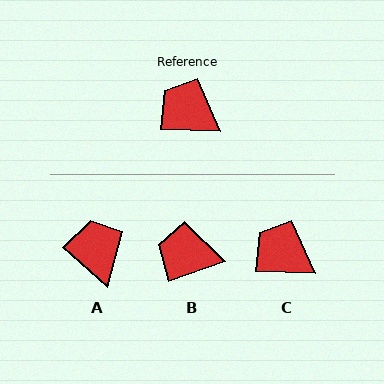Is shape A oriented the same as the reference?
No, it is off by about 39 degrees.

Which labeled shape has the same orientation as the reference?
C.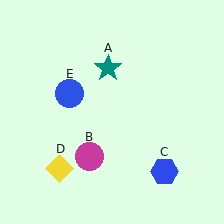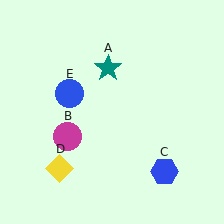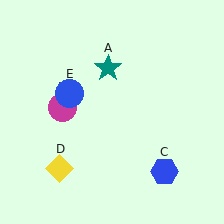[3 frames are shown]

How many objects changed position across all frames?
1 object changed position: magenta circle (object B).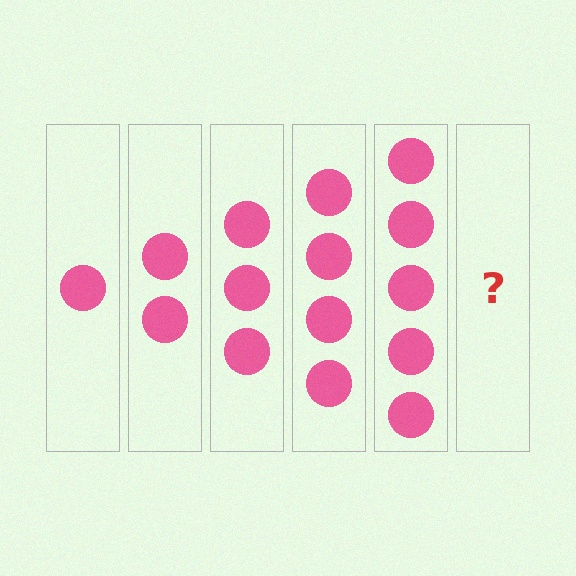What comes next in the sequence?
The next element should be 6 circles.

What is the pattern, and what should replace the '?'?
The pattern is that each step adds one more circle. The '?' should be 6 circles.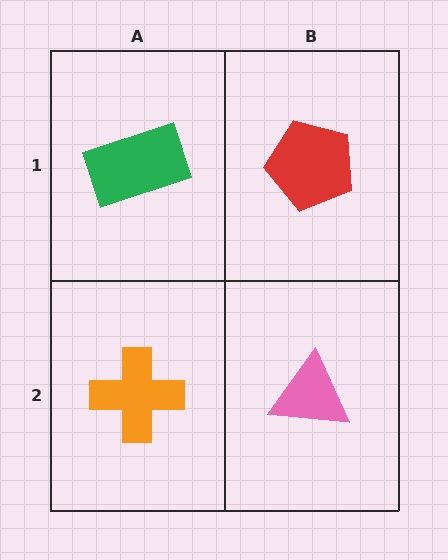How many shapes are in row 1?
2 shapes.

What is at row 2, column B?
A pink triangle.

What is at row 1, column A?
A green rectangle.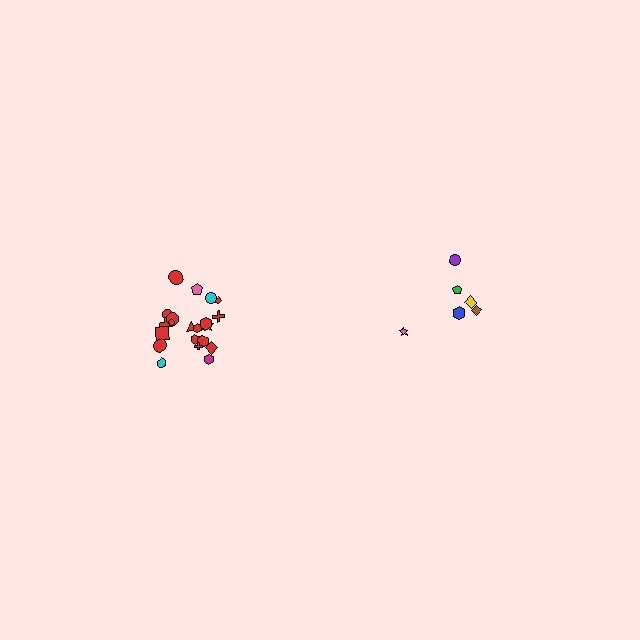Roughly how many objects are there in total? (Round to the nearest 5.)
Roughly 30 objects in total.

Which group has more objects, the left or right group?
The left group.